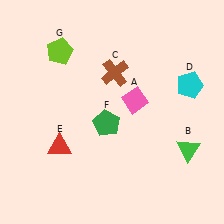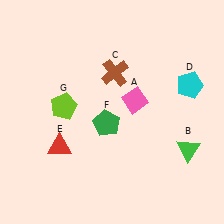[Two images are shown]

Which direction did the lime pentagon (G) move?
The lime pentagon (G) moved down.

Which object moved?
The lime pentagon (G) moved down.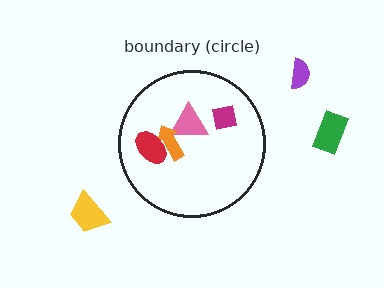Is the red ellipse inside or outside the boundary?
Inside.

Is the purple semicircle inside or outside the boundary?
Outside.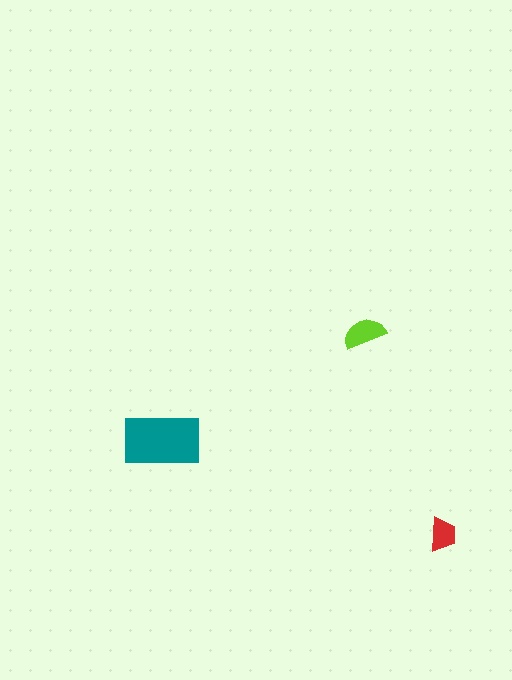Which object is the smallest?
The red trapezoid.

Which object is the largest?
The teal rectangle.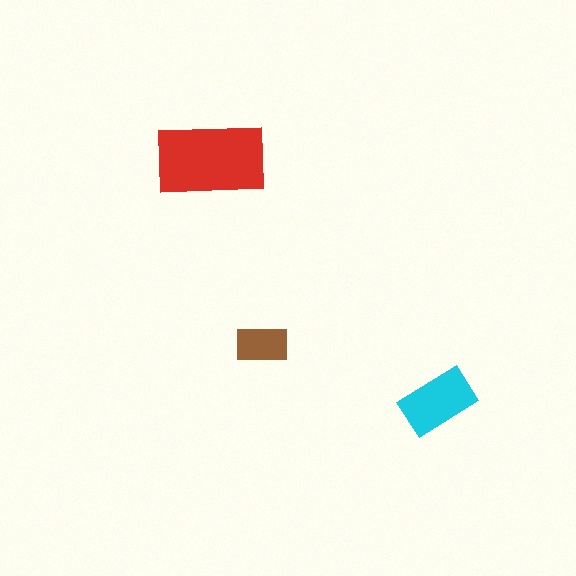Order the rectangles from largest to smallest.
the red one, the cyan one, the brown one.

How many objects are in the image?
There are 3 objects in the image.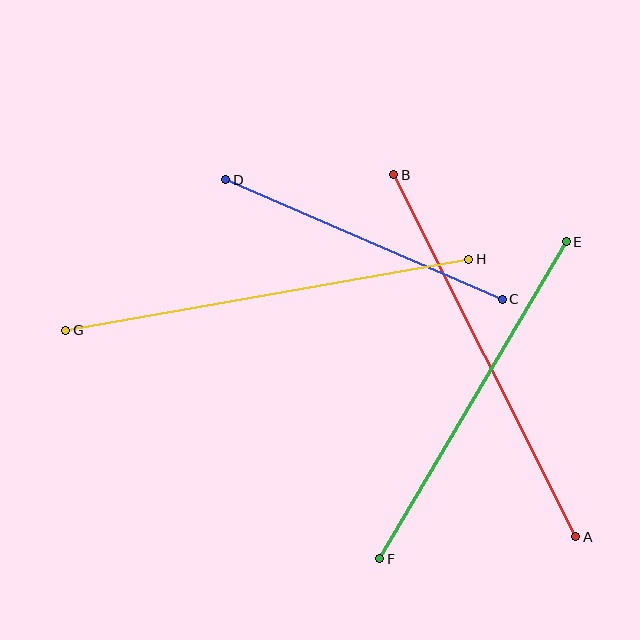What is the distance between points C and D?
The distance is approximately 301 pixels.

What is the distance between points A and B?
The distance is approximately 405 pixels.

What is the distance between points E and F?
The distance is approximately 368 pixels.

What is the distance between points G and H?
The distance is approximately 409 pixels.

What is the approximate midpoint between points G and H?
The midpoint is at approximately (267, 295) pixels.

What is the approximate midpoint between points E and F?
The midpoint is at approximately (473, 400) pixels.